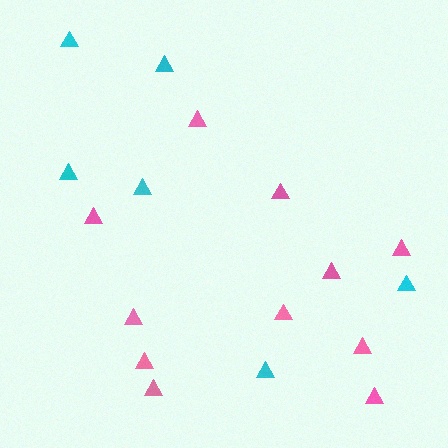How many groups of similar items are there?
There are 2 groups: one group of pink triangles (11) and one group of cyan triangles (6).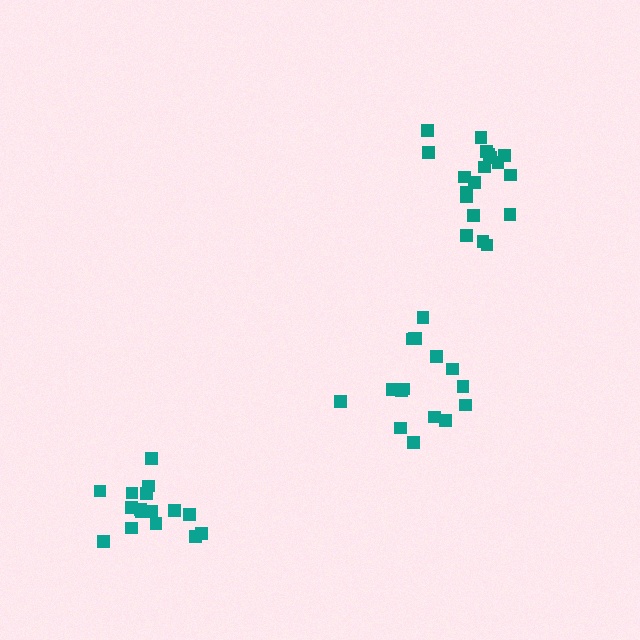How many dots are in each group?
Group 1: 16 dots, Group 2: 19 dots, Group 3: 16 dots (51 total).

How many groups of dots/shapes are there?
There are 3 groups.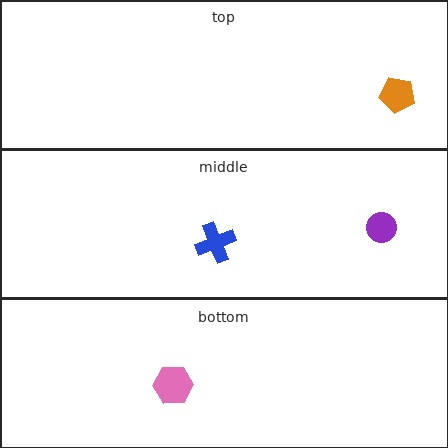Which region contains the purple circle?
The middle region.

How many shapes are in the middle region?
2.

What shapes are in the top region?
The orange pentagon.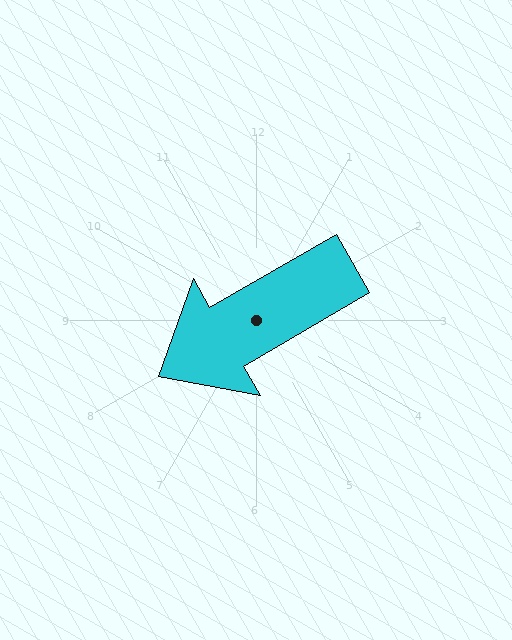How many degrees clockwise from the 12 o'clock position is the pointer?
Approximately 240 degrees.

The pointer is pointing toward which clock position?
Roughly 8 o'clock.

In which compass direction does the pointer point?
Southwest.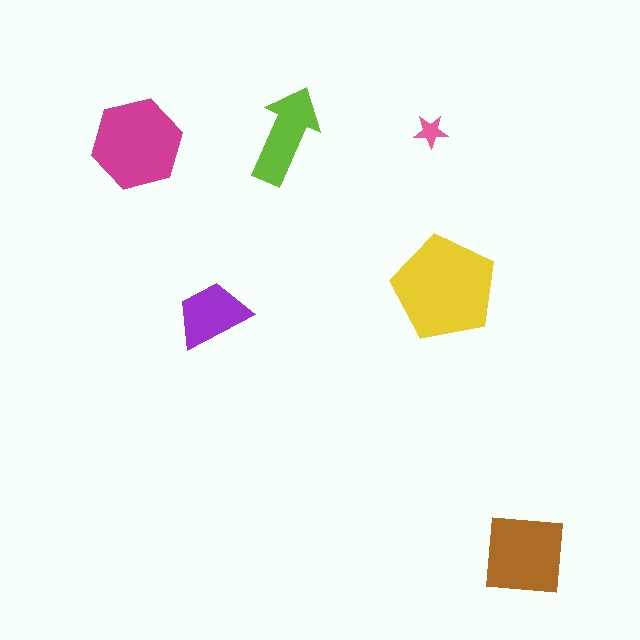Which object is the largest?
The yellow pentagon.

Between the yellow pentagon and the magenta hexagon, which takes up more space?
The yellow pentagon.